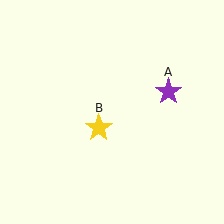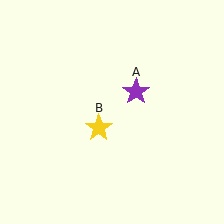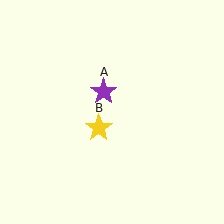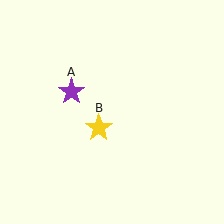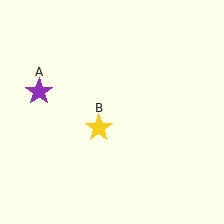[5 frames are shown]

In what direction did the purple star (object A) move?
The purple star (object A) moved left.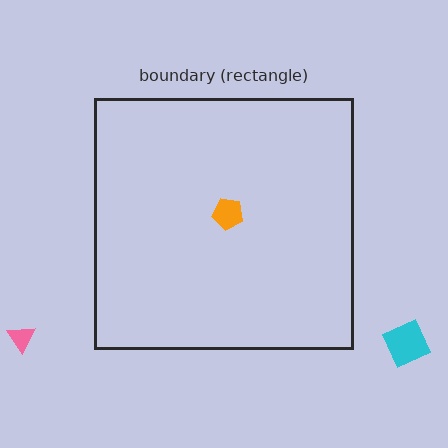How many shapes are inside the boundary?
1 inside, 2 outside.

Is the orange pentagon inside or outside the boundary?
Inside.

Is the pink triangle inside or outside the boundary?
Outside.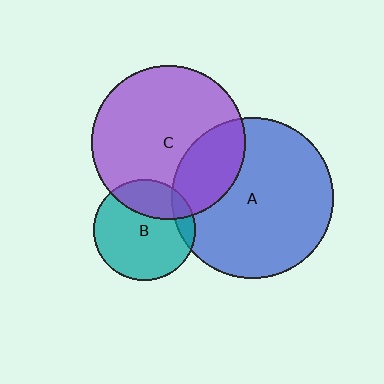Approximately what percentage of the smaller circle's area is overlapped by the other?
Approximately 25%.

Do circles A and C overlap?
Yes.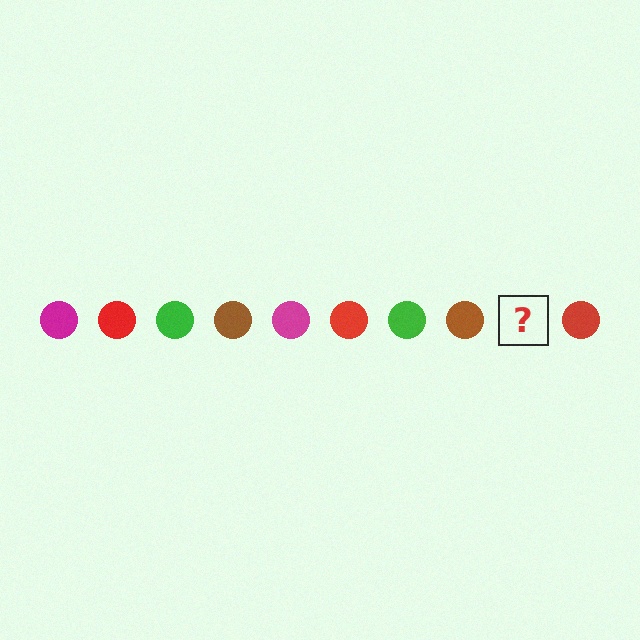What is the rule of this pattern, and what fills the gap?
The rule is that the pattern cycles through magenta, red, green, brown circles. The gap should be filled with a magenta circle.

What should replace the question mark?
The question mark should be replaced with a magenta circle.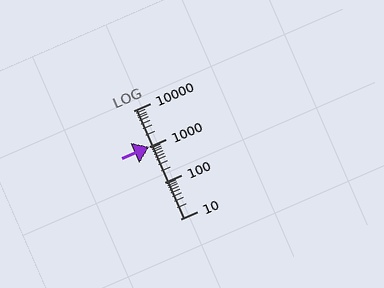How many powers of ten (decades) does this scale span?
The scale spans 3 decades, from 10 to 10000.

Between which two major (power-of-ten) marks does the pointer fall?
The pointer is between 1000 and 10000.